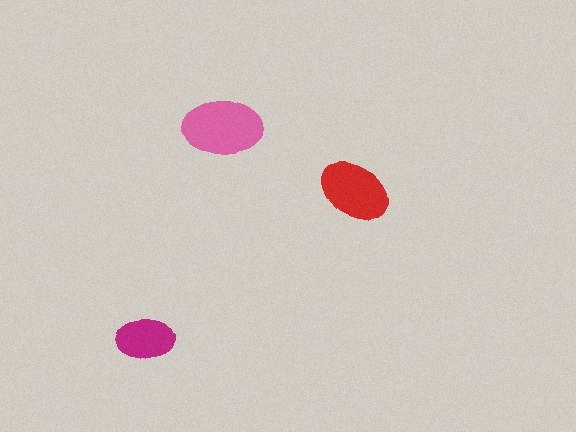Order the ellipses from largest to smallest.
the pink one, the red one, the magenta one.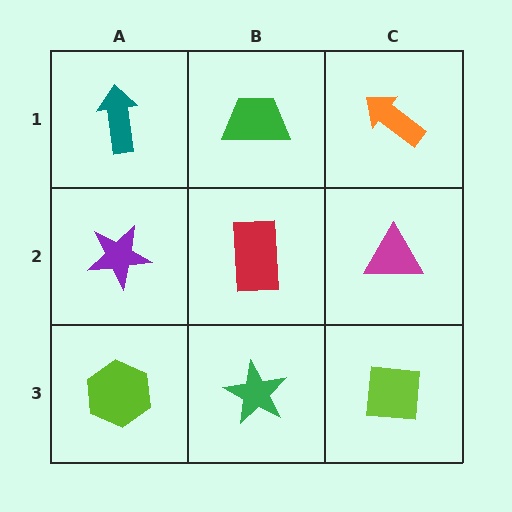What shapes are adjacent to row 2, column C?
An orange arrow (row 1, column C), a lime square (row 3, column C), a red rectangle (row 2, column B).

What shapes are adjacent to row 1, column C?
A magenta triangle (row 2, column C), a green trapezoid (row 1, column B).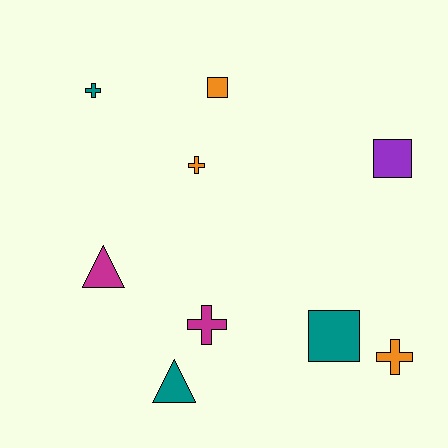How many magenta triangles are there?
There is 1 magenta triangle.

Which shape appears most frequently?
Cross, with 4 objects.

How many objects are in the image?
There are 9 objects.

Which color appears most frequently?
Teal, with 3 objects.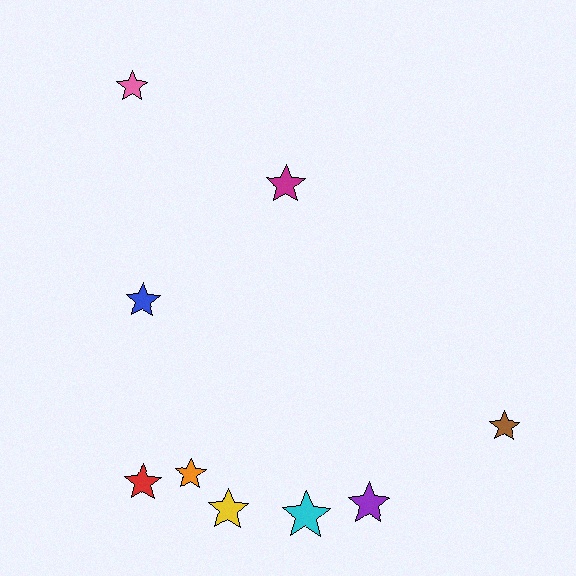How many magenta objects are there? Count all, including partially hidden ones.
There is 1 magenta object.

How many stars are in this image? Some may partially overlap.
There are 9 stars.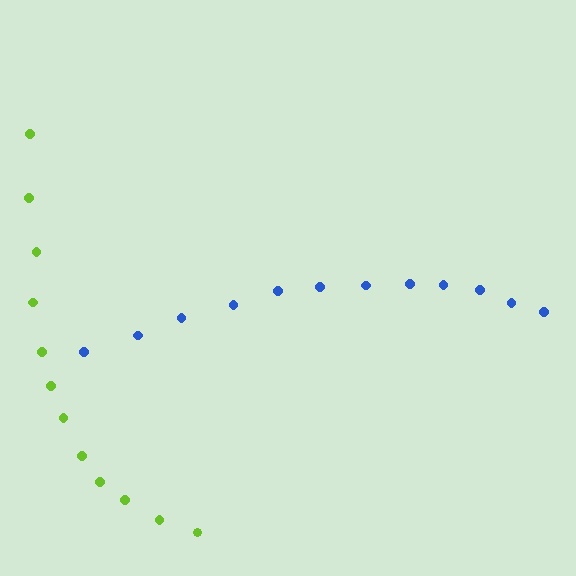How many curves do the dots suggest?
There are 2 distinct paths.